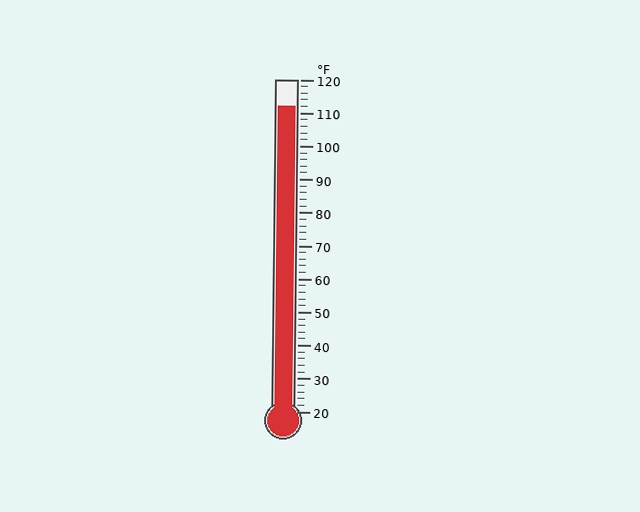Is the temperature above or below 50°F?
The temperature is above 50°F.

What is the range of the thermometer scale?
The thermometer scale ranges from 20°F to 120°F.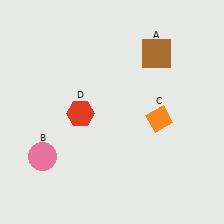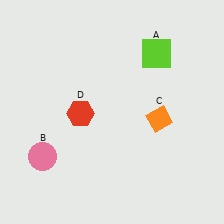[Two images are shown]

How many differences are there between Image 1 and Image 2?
There is 1 difference between the two images.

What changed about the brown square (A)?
In Image 1, A is brown. In Image 2, it changed to lime.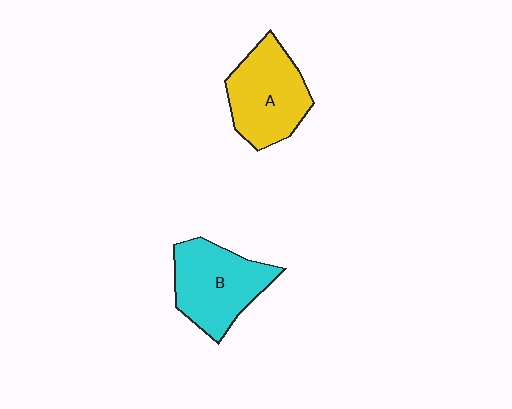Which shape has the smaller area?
Shape A (yellow).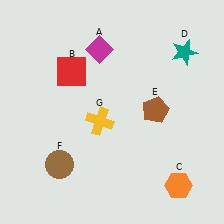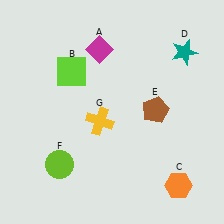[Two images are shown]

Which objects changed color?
B changed from red to lime. F changed from brown to lime.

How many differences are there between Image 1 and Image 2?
There are 2 differences between the two images.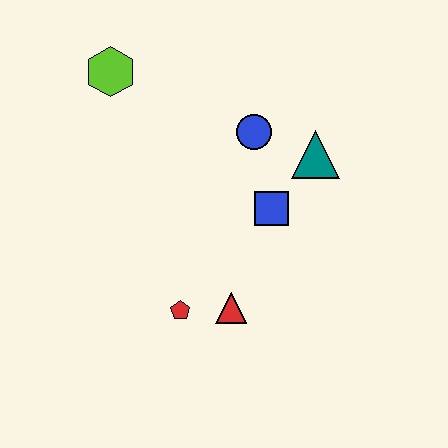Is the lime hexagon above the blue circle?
Yes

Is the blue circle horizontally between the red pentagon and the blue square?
Yes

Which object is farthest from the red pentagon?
The lime hexagon is farthest from the red pentagon.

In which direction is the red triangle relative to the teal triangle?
The red triangle is below the teal triangle.